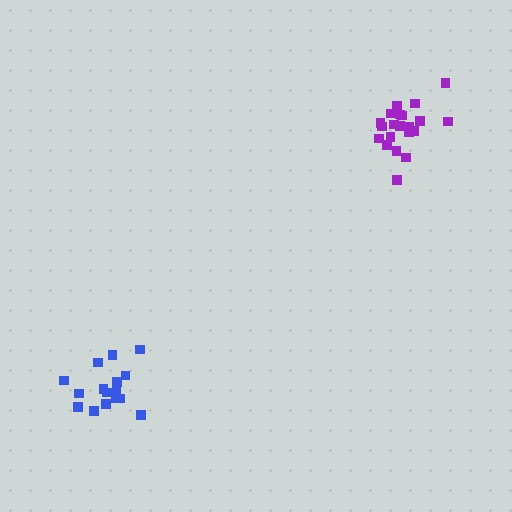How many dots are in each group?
Group 1: 16 dots, Group 2: 21 dots (37 total).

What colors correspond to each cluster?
The clusters are colored: blue, purple.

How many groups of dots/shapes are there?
There are 2 groups.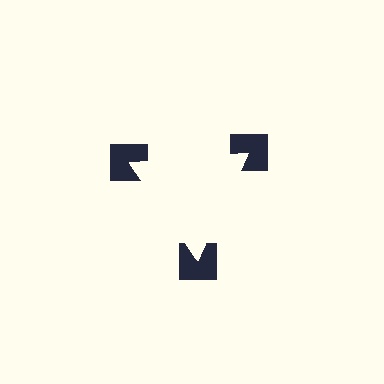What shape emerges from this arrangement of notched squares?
An illusory triangle — its edges are inferred from the aligned wedge cuts in the notched squares, not physically drawn.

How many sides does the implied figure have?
3 sides.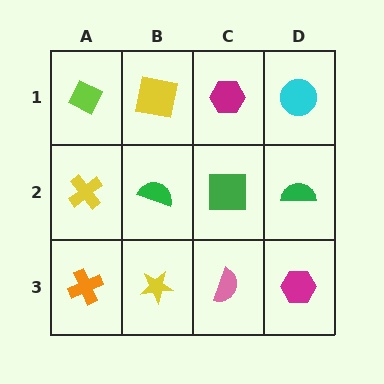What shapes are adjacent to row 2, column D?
A cyan circle (row 1, column D), a magenta hexagon (row 3, column D), a green square (row 2, column C).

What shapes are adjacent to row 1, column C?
A green square (row 2, column C), a yellow square (row 1, column B), a cyan circle (row 1, column D).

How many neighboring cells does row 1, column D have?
2.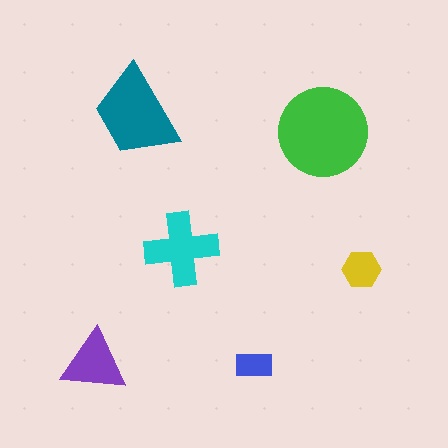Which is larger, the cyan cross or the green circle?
The green circle.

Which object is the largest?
The green circle.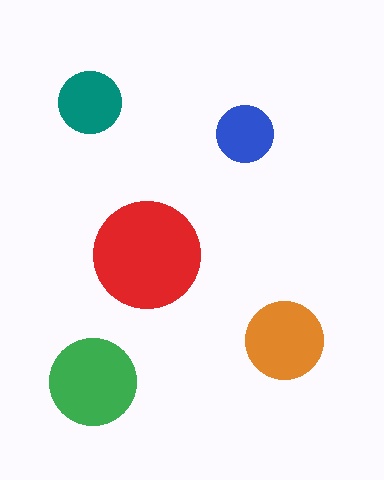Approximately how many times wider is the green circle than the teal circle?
About 1.5 times wider.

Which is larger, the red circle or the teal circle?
The red one.